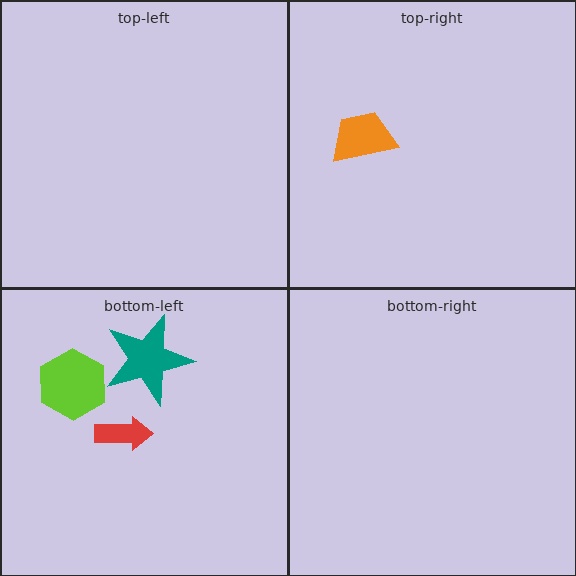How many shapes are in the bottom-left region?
3.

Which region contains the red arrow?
The bottom-left region.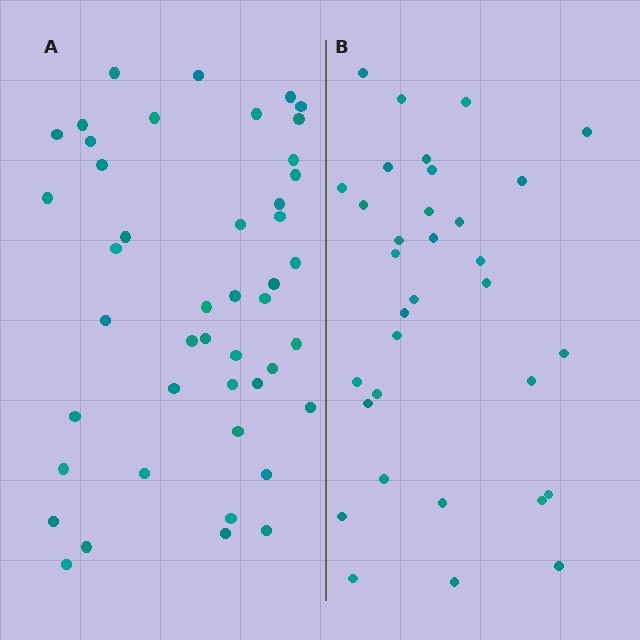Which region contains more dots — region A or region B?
Region A (the left region) has more dots.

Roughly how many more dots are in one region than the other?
Region A has roughly 12 or so more dots than region B.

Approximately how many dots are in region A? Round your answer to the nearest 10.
About 40 dots. (The exact count is 45, which rounds to 40.)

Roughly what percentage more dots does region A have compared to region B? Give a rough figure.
About 35% more.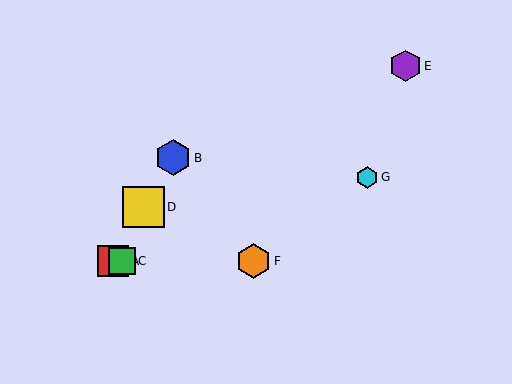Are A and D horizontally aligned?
No, A is at y≈261 and D is at y≈207.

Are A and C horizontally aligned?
Yes, both are at y≈261.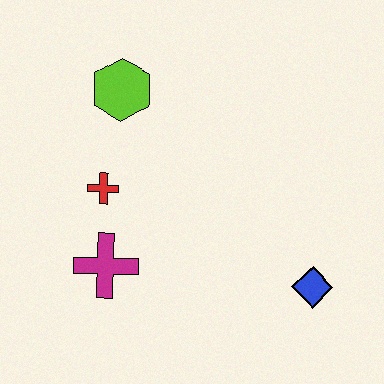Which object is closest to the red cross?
The magenta cross is closest to the red cross.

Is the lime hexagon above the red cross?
Yes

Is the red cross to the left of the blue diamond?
Yes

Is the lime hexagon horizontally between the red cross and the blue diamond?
Yes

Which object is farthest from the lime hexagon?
The blue diamond is farthest from the lime hexagon.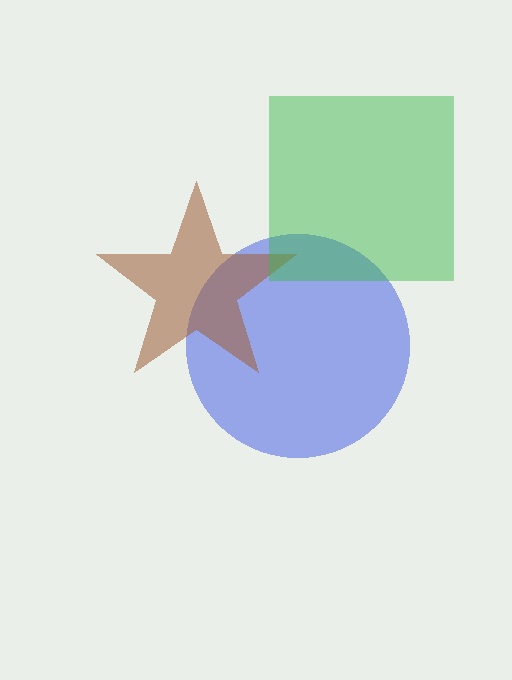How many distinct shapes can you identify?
There are 3 distinct shapes: a blue circle, a brown star, a green square.